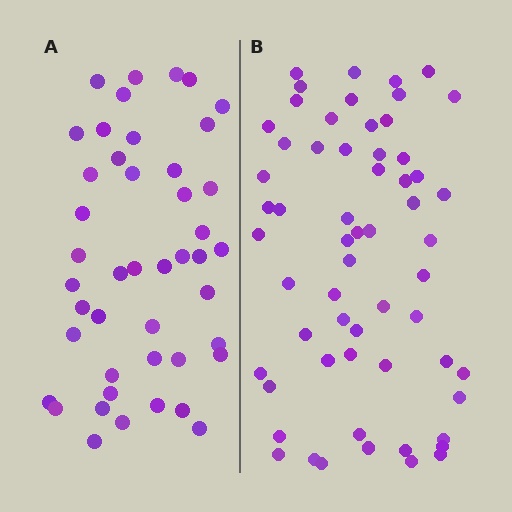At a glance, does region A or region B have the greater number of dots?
Region B (the right region) has more dots.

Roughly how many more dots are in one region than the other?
Region B has approximately 15 more dots than region A.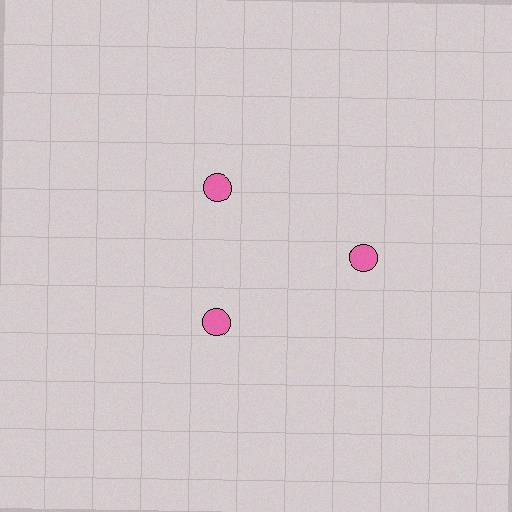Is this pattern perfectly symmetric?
No. The 3 pink circles are arranged in a ring, but one element near the 3 o'clock position is pushed outward from the center, breaking the 3-fold rotational symmetry.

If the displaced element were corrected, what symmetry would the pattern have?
It would have 3-fold rotational symmetry — the pattern would map onto itself every 120 degrees.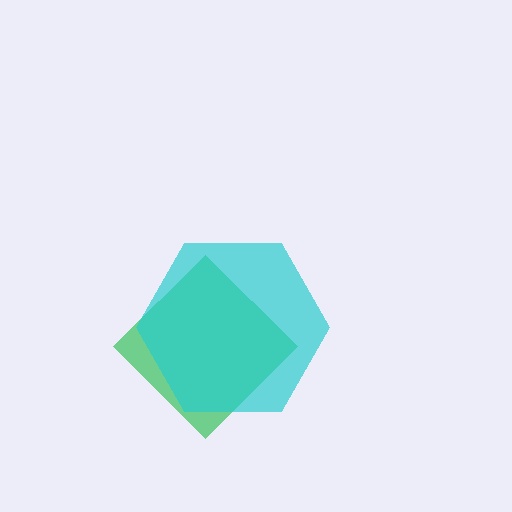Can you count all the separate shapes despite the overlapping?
Yes, there are 2 separate shapes.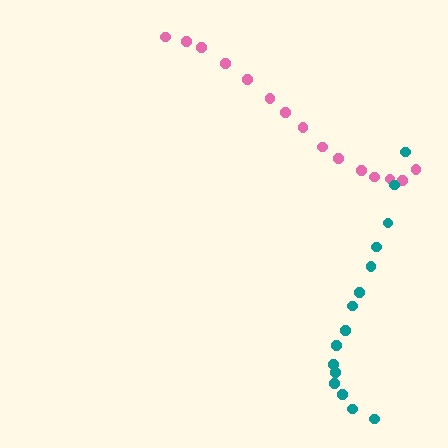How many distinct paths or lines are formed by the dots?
There are 2 distinct paths.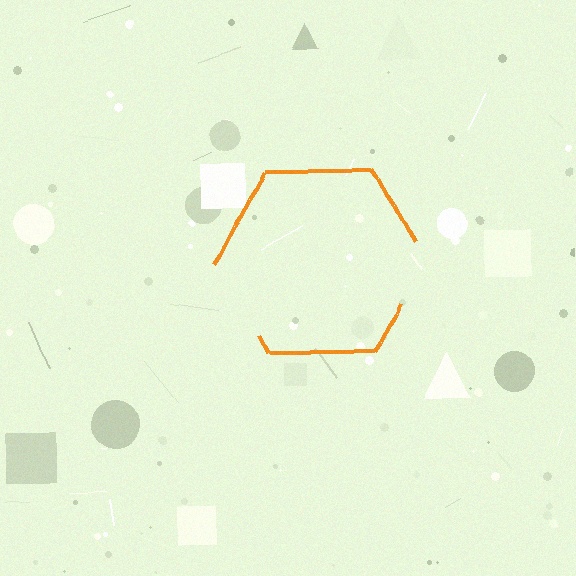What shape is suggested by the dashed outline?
The dashed outline suggests a hexagon.